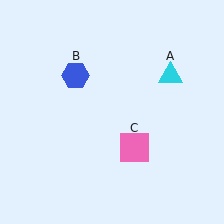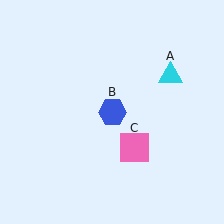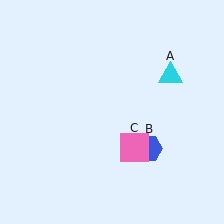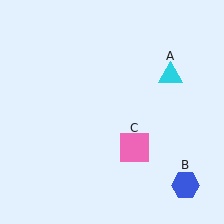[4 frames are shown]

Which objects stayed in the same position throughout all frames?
Cyan triangle (object A) and pink square (object C) remained stationary.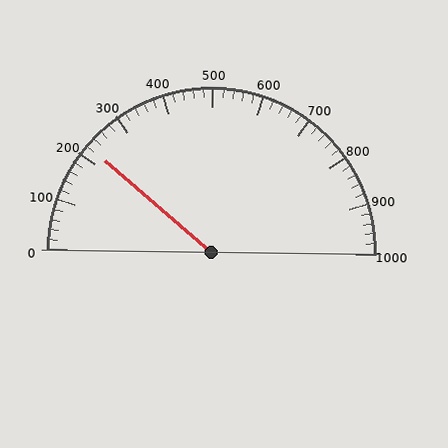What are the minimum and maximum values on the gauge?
The gauge ranges from 0 to 1000.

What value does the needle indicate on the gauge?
The needle indicates approximately 220.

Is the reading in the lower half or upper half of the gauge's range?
The reading is in the lower half of the range (0 to 1000).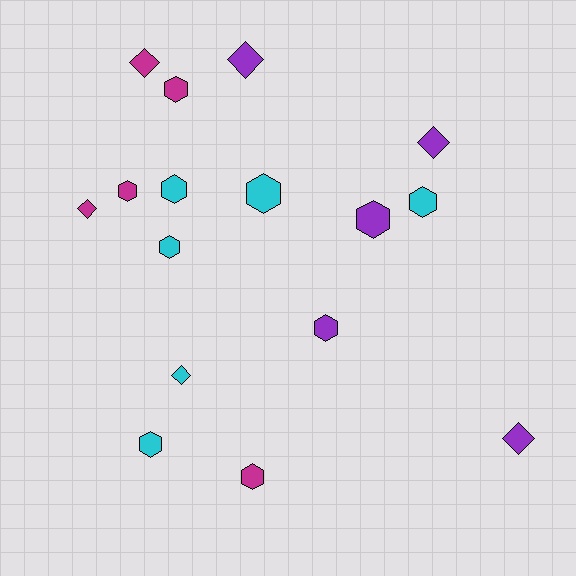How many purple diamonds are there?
There are 3 purple diamonds.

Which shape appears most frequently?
Hexagon, with 10 objects.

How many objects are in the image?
There are 16 objects.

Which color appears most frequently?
Cyan, with 6 objects.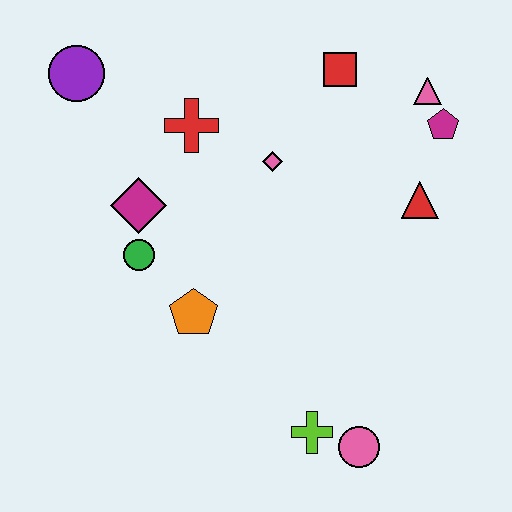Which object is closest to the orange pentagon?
The green circle is closest to the orange pentagon.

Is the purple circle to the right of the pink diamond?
No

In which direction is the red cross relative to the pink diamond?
The red cross is to the left of the pink diamond.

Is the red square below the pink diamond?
No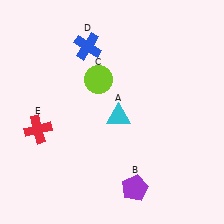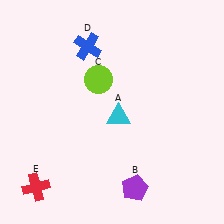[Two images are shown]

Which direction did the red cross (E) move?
The red cross (E) moved down.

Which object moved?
The red cross (E) moved down.